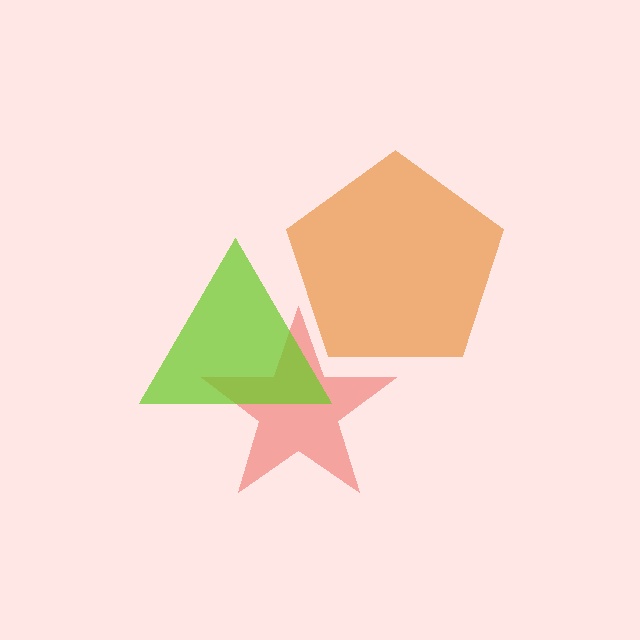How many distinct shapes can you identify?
There are 3 distinct shapes: a red star, a lime triangle, an orange pentagon.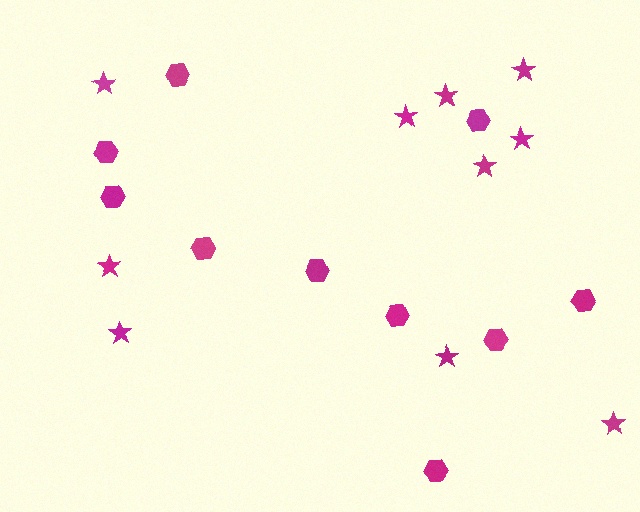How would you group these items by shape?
There are 2 groups: one group of hexagons (10) and one group of stars (10).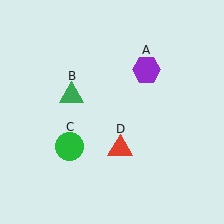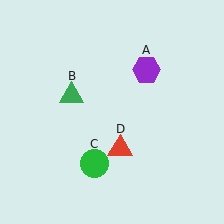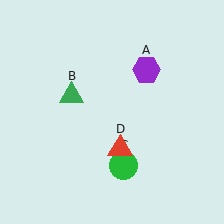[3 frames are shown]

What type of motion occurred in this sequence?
The green circle (object C) rotated counterclockwise around the center of the scene.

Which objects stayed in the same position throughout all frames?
Purple hexagon (object A) and green triangle (object B) and red triangle (object D) remained stationary.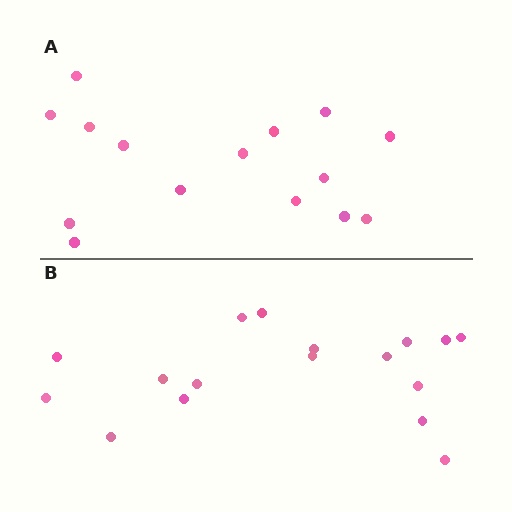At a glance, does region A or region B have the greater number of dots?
Region B (the bottom region) has more dots.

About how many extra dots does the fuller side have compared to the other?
Region B has just a few more — roughly 2 or 3 more dots than region A.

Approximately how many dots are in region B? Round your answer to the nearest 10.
About 20 dots. (The exact count is 17, which rounds to 20.)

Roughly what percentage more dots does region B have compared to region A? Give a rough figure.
About 15% more.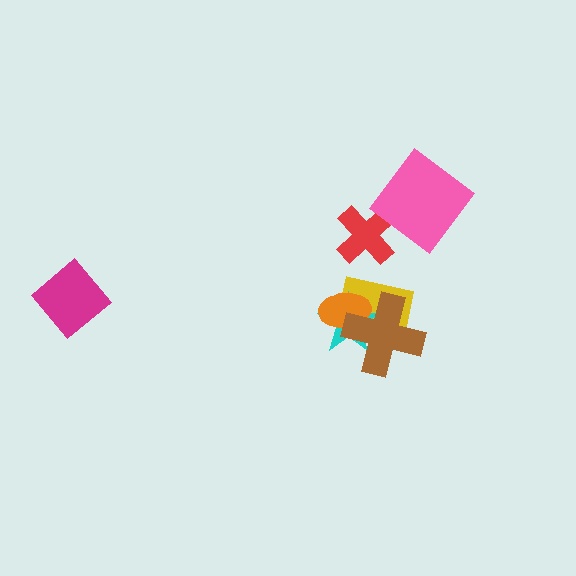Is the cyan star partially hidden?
Yes, it is partially covered by another shape.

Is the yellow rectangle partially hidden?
Yes, it is partially covered by another shape.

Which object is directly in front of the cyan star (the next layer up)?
The orange ellipse is directly in front of the cyan star.